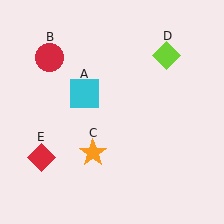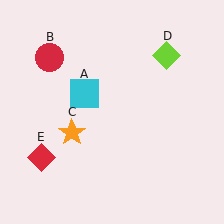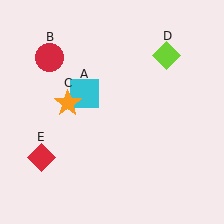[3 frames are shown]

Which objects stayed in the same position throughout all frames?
Cyan square (object A) and red circle (object B) and lime diamond (object D) and red diamond (object E) remained stationary.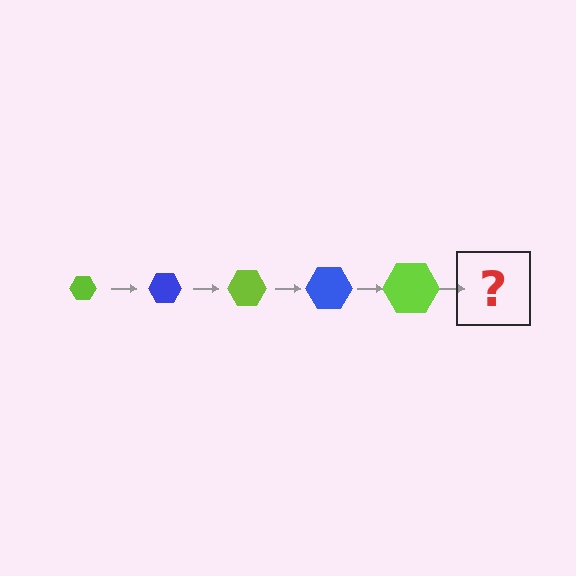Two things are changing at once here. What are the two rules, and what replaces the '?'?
The two rules are that the hexagon grows larger each step and the color cycles through lime and blue. The '?' should be a blue hexagon, larger than the previous one.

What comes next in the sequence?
The next element should be a blue hexagon, larger than the previous one.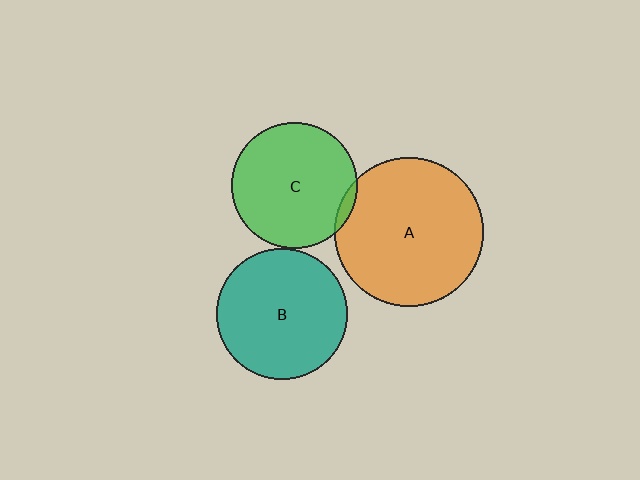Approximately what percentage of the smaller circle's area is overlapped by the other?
Approximately 5%.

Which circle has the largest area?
Circle A (orange).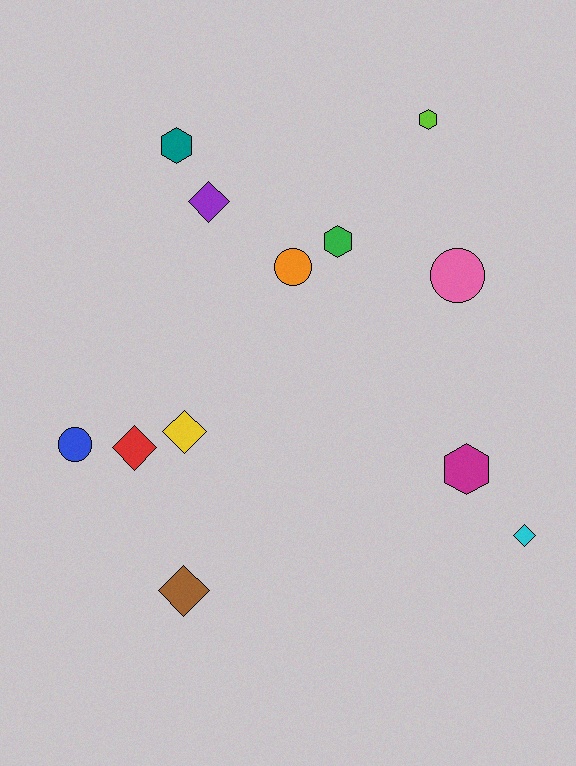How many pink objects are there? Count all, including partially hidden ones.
There is 1 pink object.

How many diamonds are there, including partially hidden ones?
There are 5 diamonds.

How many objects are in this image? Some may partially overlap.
There are 12 objects.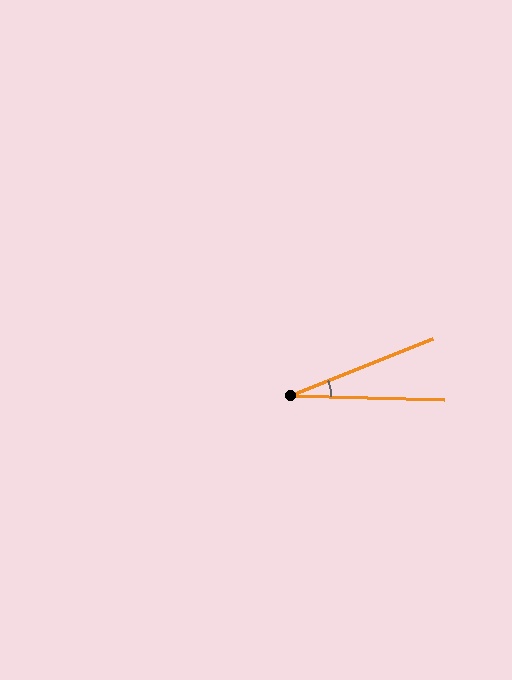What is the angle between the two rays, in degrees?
Approximately 23 degrees.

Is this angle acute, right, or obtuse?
It is acute.